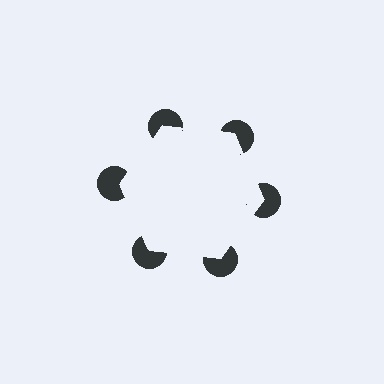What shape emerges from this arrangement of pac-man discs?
An illusory hexagon — its edges are inferred from the aligned wedge cuts in the pac-man discs, not physically drawn.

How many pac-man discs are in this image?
There are 6 — one at each vertex of the illusory hexagon.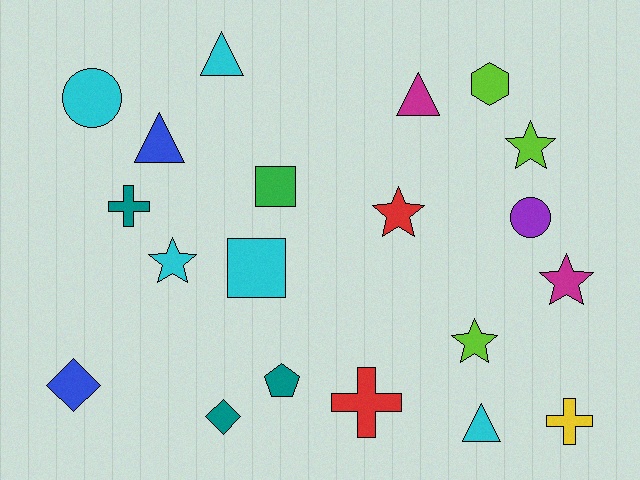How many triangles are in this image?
There are 4 triangles.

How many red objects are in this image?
There are 2 red objects.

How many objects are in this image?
There are 20 objects.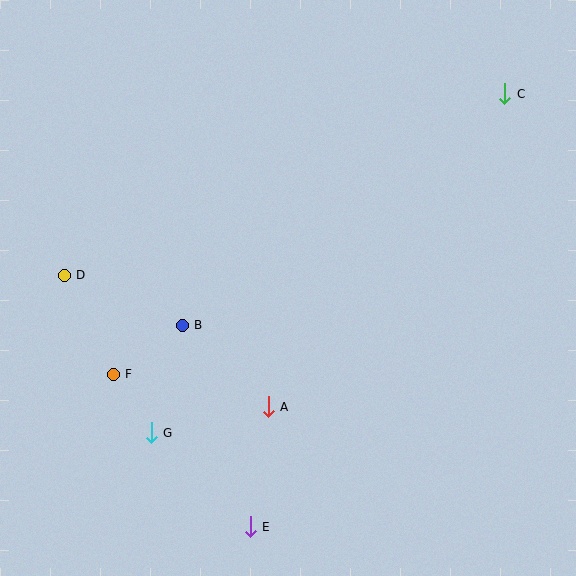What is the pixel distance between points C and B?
The distance between C and B is 397 pixels.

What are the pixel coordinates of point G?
Point G is at (151, 433).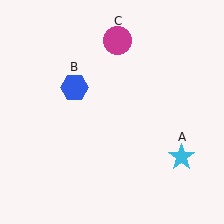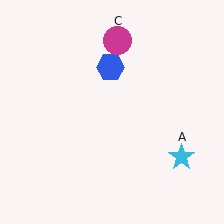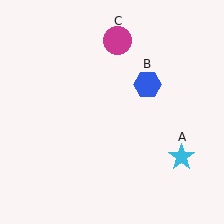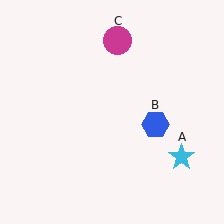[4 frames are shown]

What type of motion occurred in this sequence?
The blue hexagon (object B) rotated clockwise around the center of the scene.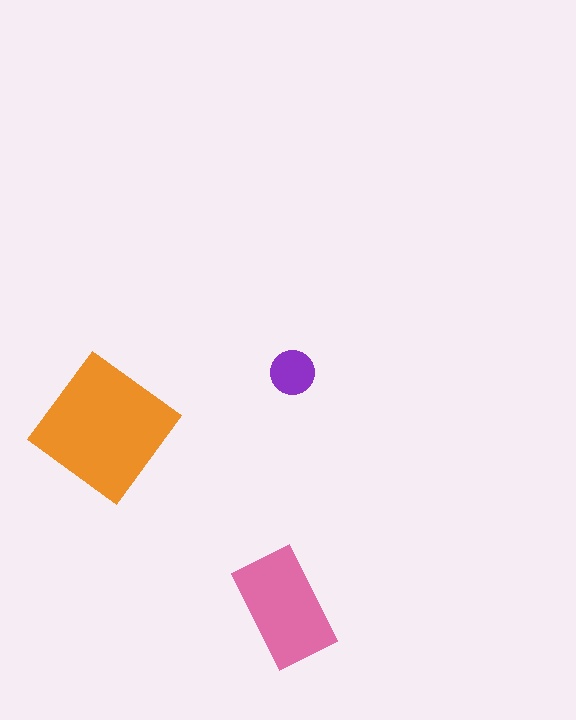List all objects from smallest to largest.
The purple circle, the pink rectangle, the orange diamond.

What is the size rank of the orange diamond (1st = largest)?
1st.